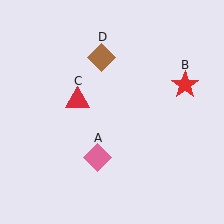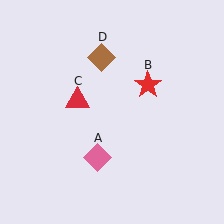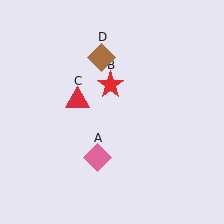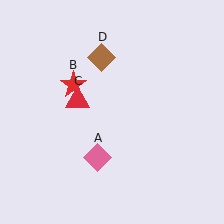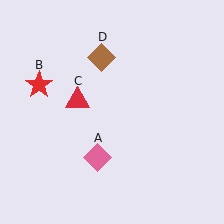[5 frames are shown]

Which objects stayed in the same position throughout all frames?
Pink diamond (object A) and red triangle (object C) and brown diamond (object D) remained stationary.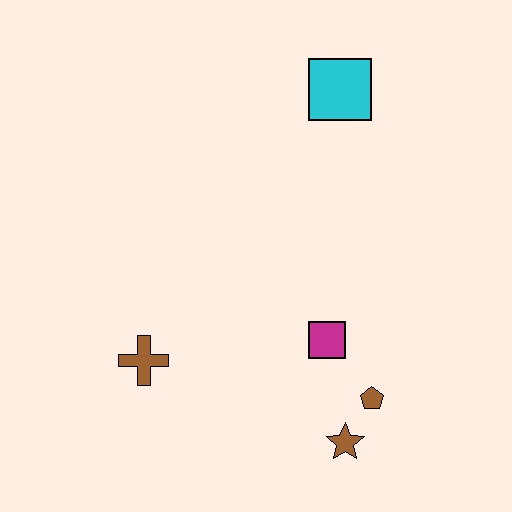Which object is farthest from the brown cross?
The cyan square is farthest from the brown cross.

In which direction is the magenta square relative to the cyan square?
The magenta square is below the cyan square.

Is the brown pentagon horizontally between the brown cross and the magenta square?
No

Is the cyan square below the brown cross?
No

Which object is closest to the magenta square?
The brown pentagon is closest to the magenta square.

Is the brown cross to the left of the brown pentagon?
Yes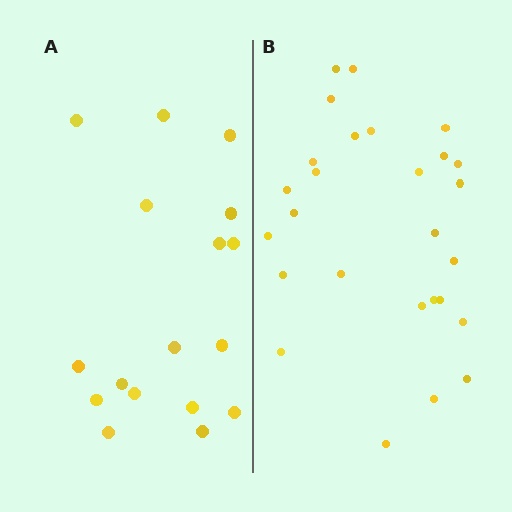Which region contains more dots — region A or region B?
Region B (the right region) has more dots.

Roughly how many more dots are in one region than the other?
Region B has roughly 10 or so more dots than region A.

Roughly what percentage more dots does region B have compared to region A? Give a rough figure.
About 60% more.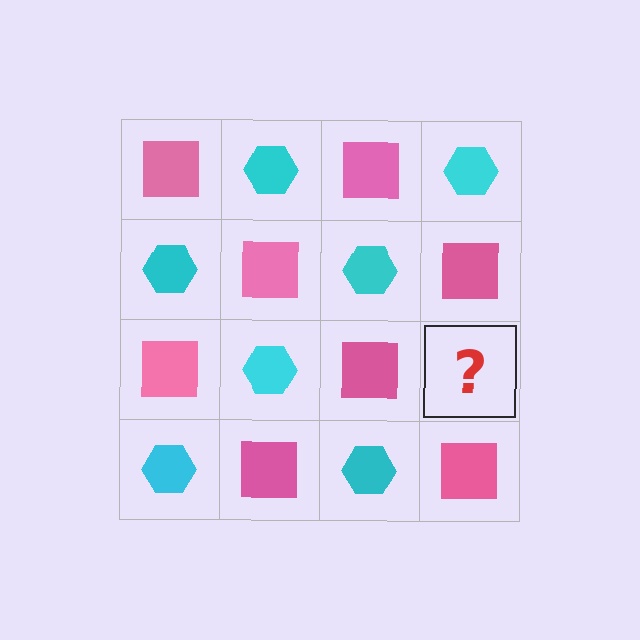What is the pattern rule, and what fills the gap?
The rule is that it alternates pink square and cyan hexagon in a checkerboard pattern. The gap should be filled with a cyan hexagon.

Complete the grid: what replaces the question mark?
The question mark should be replaced with a cyan hexagon.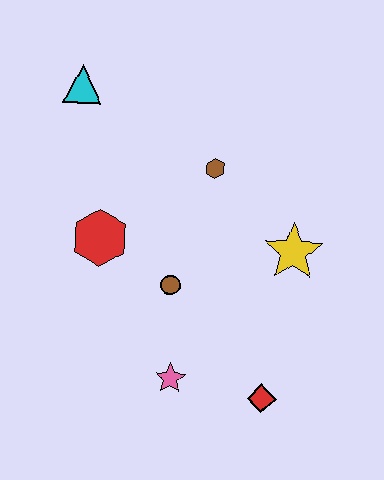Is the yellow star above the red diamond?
Yes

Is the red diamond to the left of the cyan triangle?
No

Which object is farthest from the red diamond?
The cyan triangle is farthest from the red diamond.